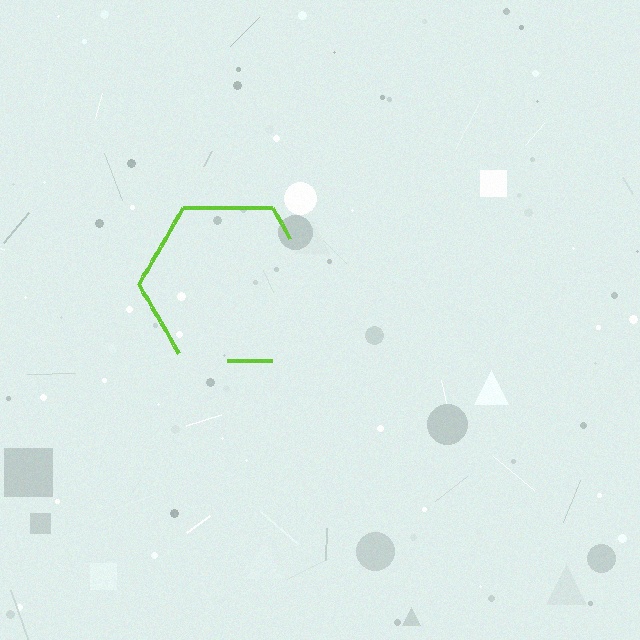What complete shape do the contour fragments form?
The contour fragments form a hexagon.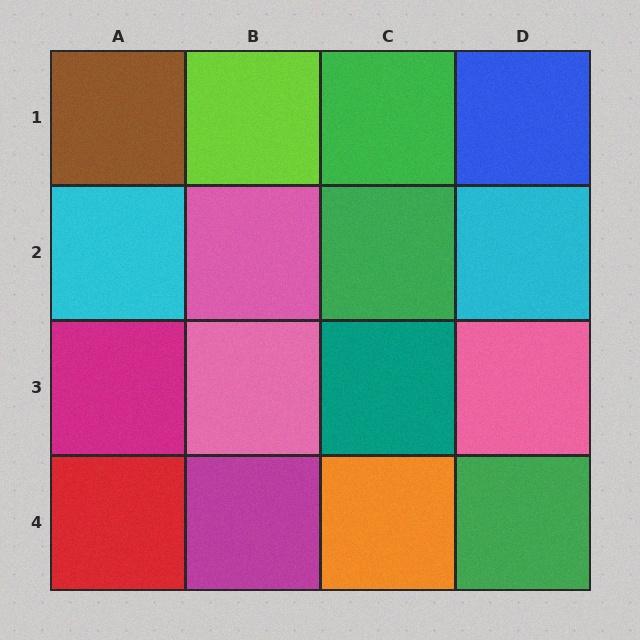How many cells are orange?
1 cell is orange.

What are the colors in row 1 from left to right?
Brown, lime, green, blue.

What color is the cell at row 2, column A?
Cyan.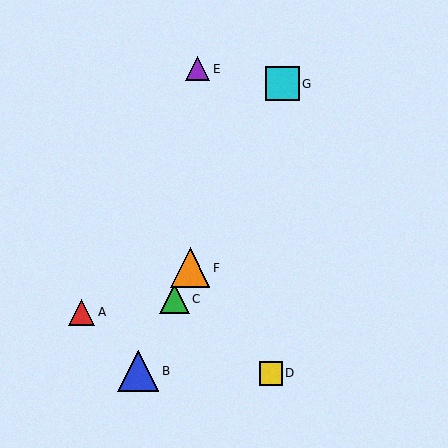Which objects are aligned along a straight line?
Objects B, C, F, G are aligned along a straight line.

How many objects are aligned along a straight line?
4 objects (B, C, F, G) are aligned along a straight line.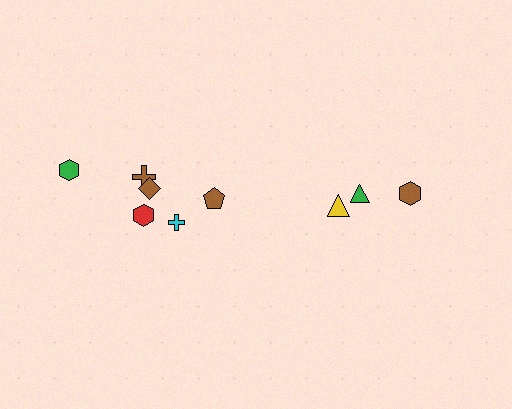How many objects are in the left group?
There are 6 objects.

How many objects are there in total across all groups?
There are 9 objects.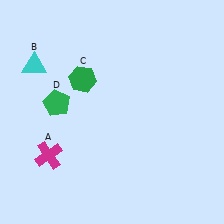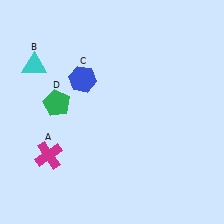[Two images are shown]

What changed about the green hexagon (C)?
In Image 1, C is green. In Image 2, it changed to blue.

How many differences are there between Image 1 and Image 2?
There is 1 difference between the two images.